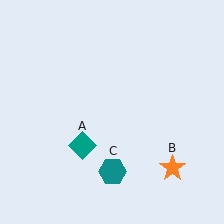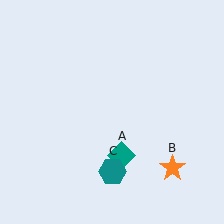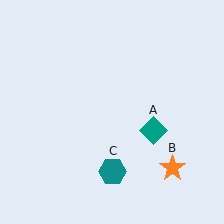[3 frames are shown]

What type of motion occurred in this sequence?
The teal diamond (object A) rotated counterclockwise around the center of the scene.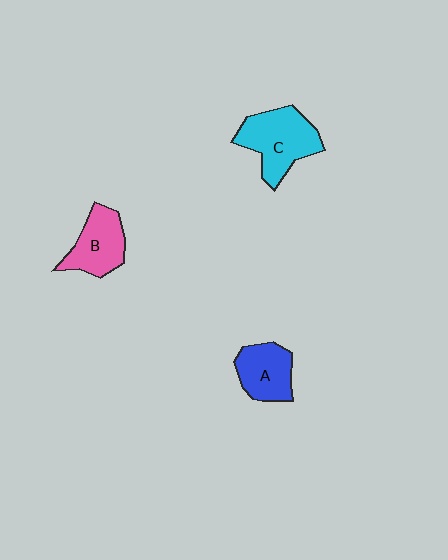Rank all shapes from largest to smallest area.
From largest to smallest: C (cyan), B (pink), A (blue).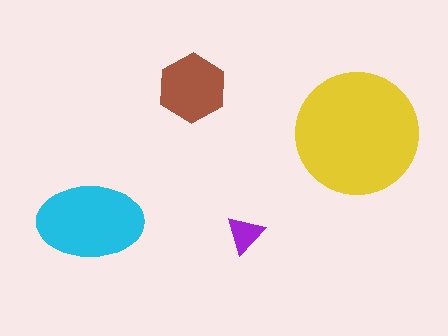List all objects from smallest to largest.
The purple triangle, the brown hexagon, the cyan ellipse, the yellow circle.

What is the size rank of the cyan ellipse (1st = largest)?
2nd.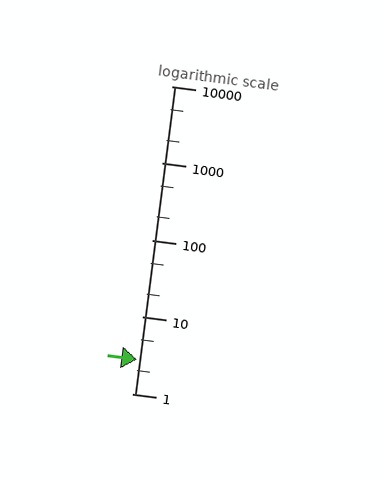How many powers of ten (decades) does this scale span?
The scale spans 4 decades, from 1 to 10000.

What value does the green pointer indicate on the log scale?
The pointer indicates approximately 2.8.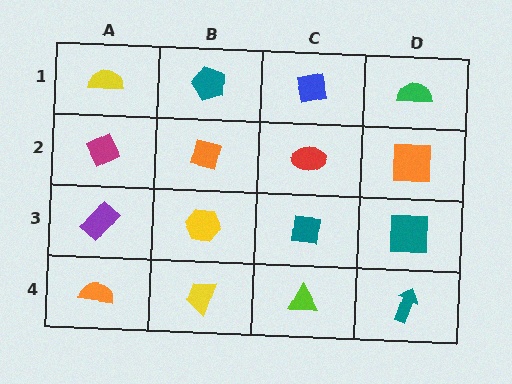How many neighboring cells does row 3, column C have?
4.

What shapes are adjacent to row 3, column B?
An orange square (row 2, column B), a yellow trapezoid (row 4, column B), a purple rectangle (row 3, column A), a teal square (row 3, column C).